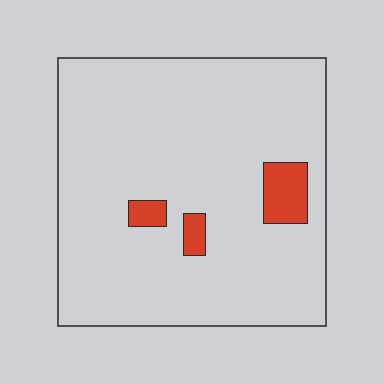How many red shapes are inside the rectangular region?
3.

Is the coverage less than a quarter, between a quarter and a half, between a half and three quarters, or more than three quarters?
Less than a quarter.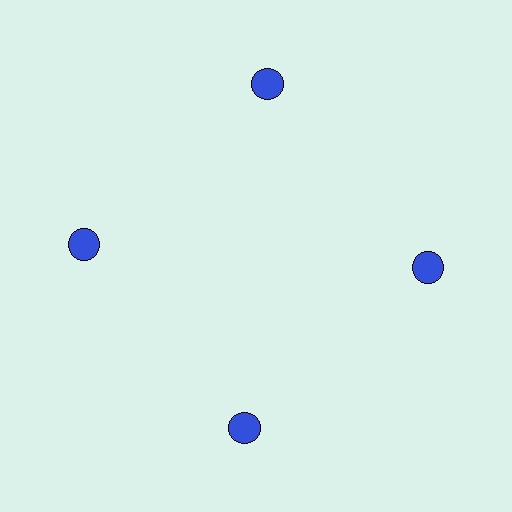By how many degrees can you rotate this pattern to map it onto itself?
The pattern maps onto itself every 90 degrees of rotation.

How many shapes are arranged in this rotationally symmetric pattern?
There are 4 shapes, arranged in 4 groups of 1.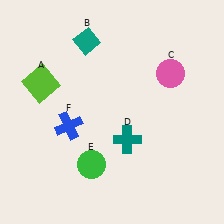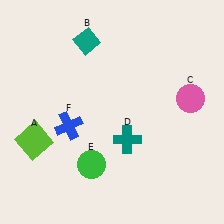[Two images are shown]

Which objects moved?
The objects that moved are: the lime square (A), the pink circle (C).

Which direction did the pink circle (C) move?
The pink circle (C) moved down.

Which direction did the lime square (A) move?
The lime square (A) moved down.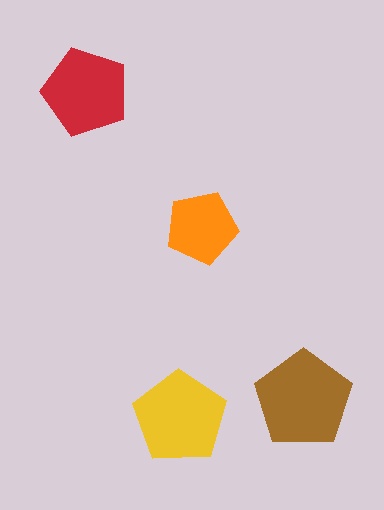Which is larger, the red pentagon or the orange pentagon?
The red one.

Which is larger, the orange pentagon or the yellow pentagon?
The yellow one.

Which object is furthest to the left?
The red pentagon is leftmost.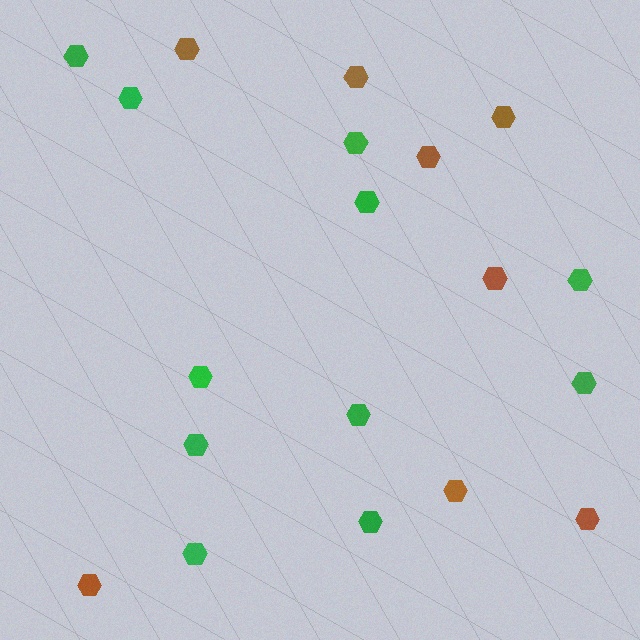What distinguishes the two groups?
There are 2 groups: one group of green hexagons (11) and one group of brown hexagons (8).